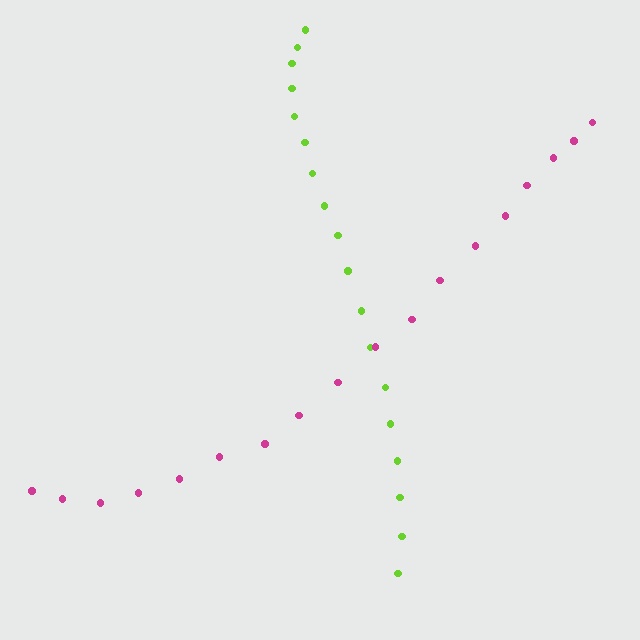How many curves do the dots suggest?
There are 2 distinct paths.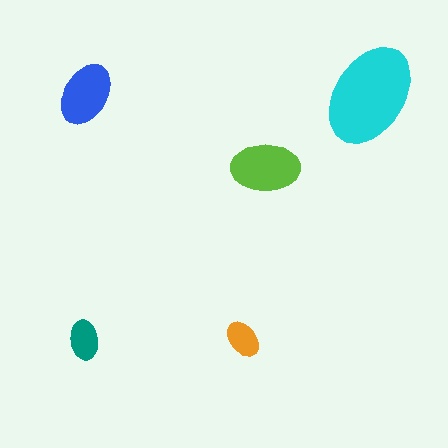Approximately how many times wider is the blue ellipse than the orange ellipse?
About 1.5 times wider.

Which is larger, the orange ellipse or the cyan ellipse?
The cyan one.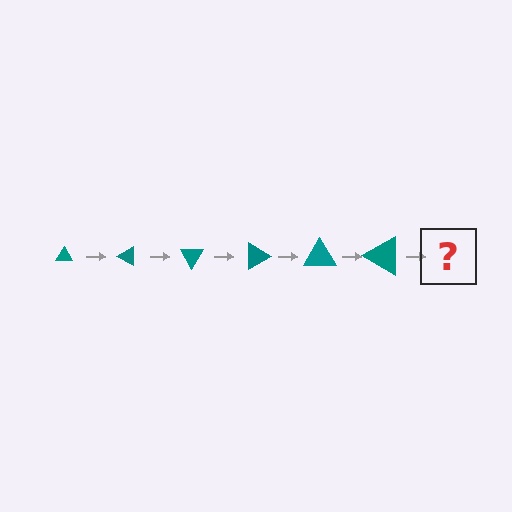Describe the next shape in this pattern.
It should be a triangle, larger than the previous one and rotated 180 degrees from the start.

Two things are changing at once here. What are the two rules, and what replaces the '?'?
The two rules are that the triangle grows larger each step and it rotates 30 degrees each step. The '?' should be a triangle, larger than the previous one and rotated 180 degrees from the start.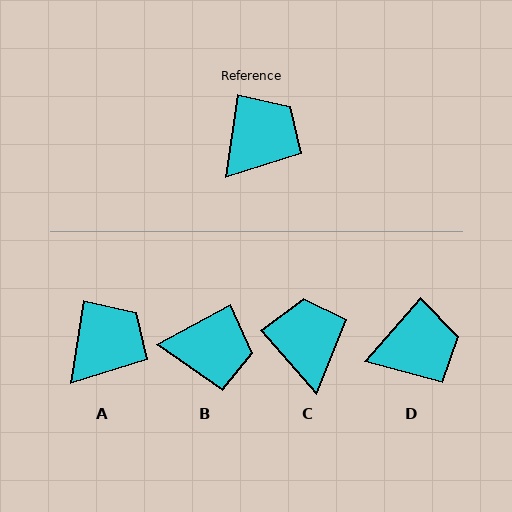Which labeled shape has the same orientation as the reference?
A.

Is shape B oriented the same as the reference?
No, it is off by about 53 degrees.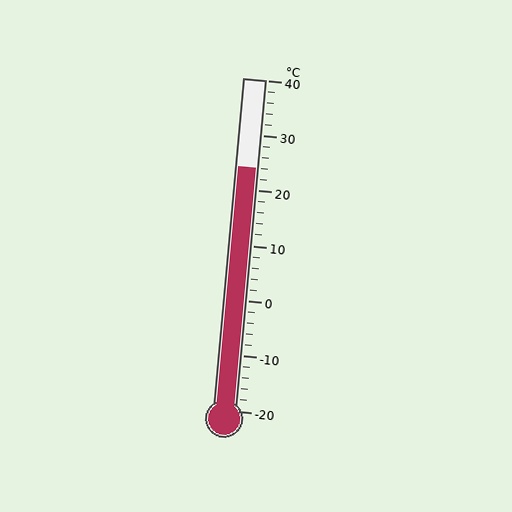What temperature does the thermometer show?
The thermometer shows approximately 24°C.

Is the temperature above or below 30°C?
The temperature is below 30°C.